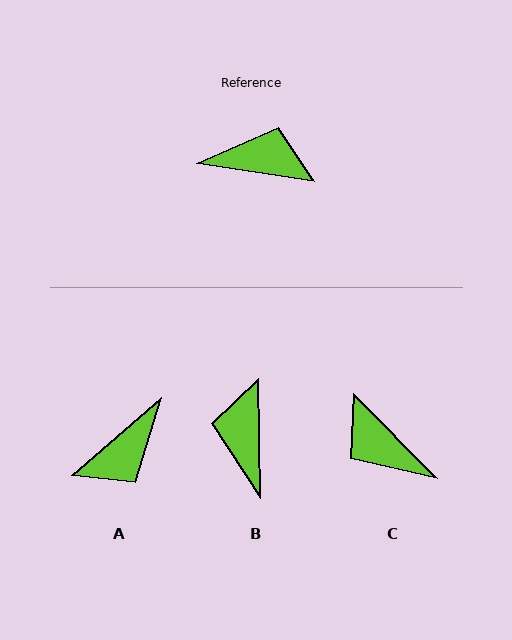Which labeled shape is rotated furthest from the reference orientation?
C, about 143 degrees away.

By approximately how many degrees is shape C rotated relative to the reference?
Approximately 143 degrees counter-clockwise.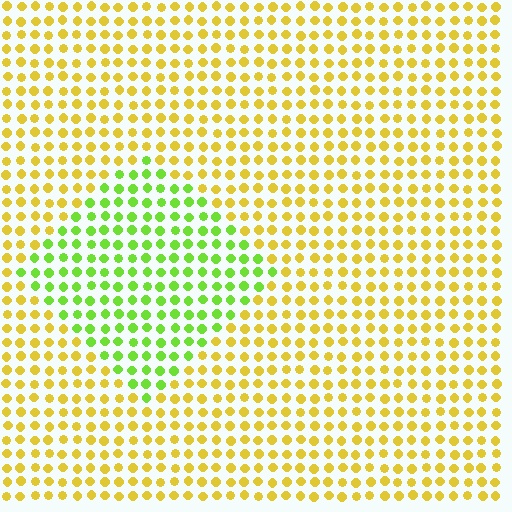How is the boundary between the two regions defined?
The boundary is defined purely by a slight shift in hue (about 48 degrees). Spacing, size, and orientation are identical on both sides.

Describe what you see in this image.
The image is filled with small yellow elements in a uniform arrangement. A diamond-shaped region is visible where the elements are tinted to a slightly different hue, forming a subtle color boundary.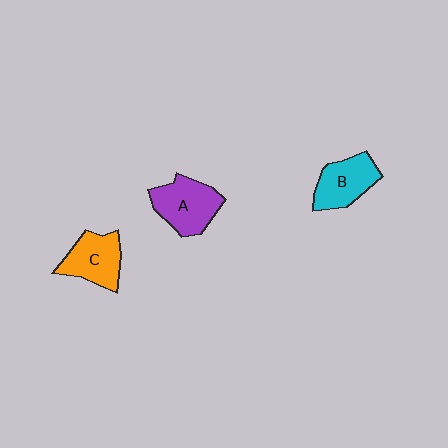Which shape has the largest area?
Shape A (purple).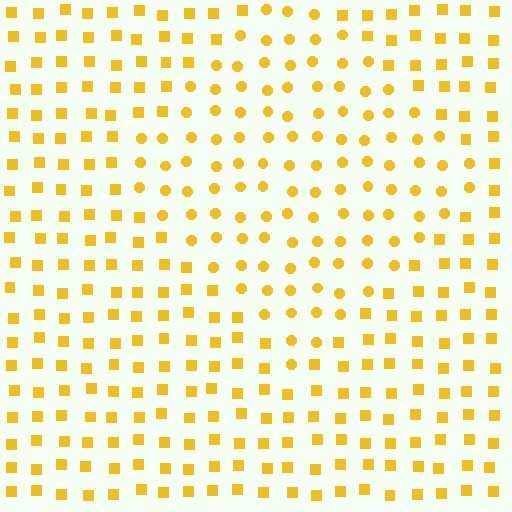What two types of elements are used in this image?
The image uses circles inside the diamond region and squares outside it.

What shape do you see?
I see a diamond.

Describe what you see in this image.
The image is filled with small yellow elements arranged in a uniform grid. A diamond-shaped region contains circles, while the surrounding area contains squares. The boundary is defined purely by the change in element shape.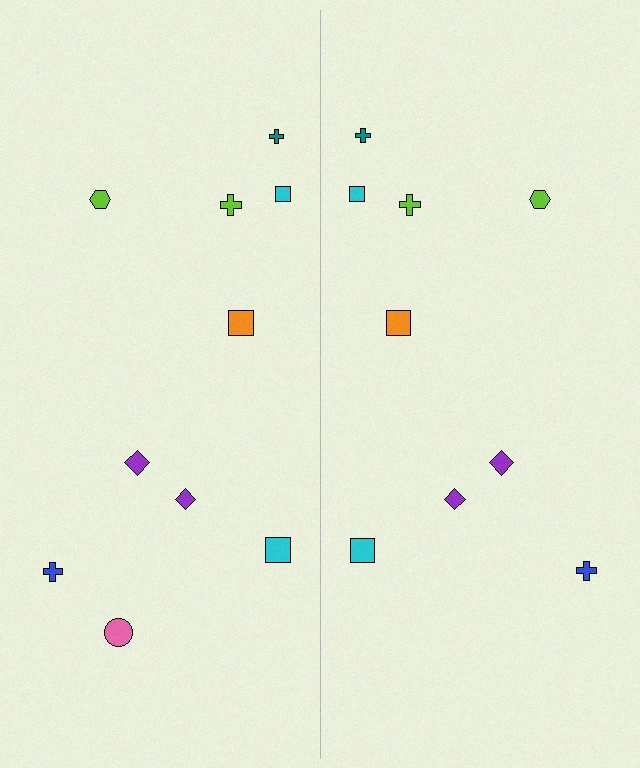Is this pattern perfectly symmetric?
No, the pattern is not perfectly symmetric. A pink circle is missing from the right side.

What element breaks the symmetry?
A pink circle is missing from the right side.